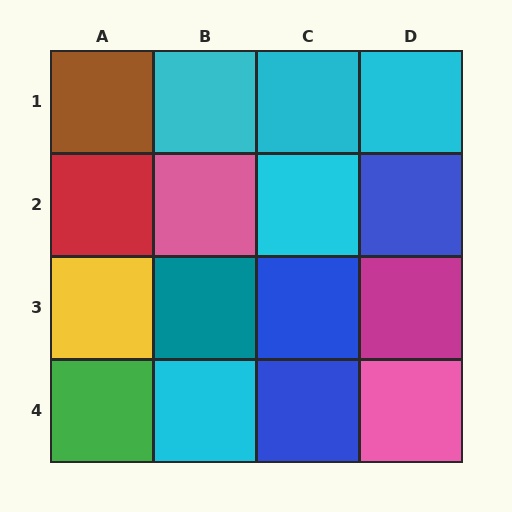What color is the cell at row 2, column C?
Cyan.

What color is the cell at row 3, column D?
Magenta.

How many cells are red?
1 cell is red.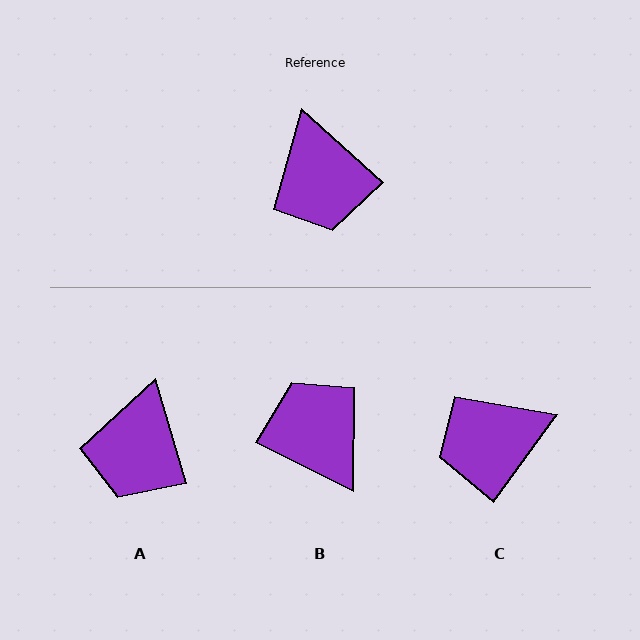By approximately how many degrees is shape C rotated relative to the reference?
Approximately 84 degrees clockwise.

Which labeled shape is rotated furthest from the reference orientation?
B, about 165 degrees away.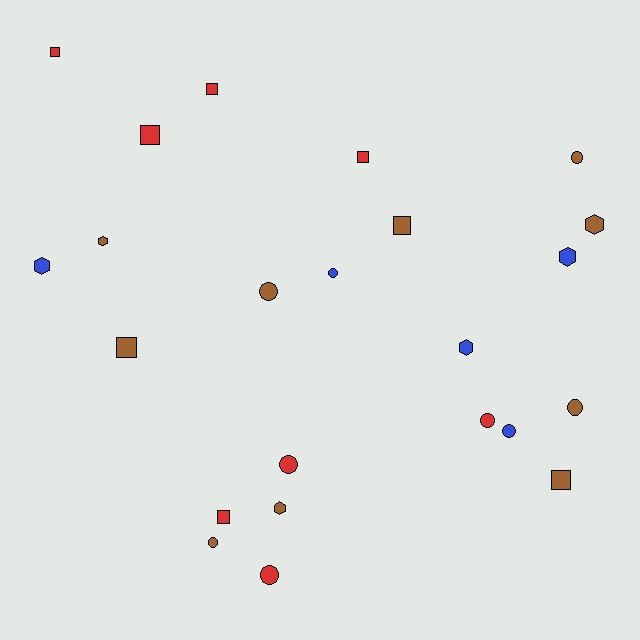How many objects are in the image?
There are 23 objects.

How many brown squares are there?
There are 3 brown squares.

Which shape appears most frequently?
Circle, with 9 objects.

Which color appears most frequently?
Brown, with 10 objects.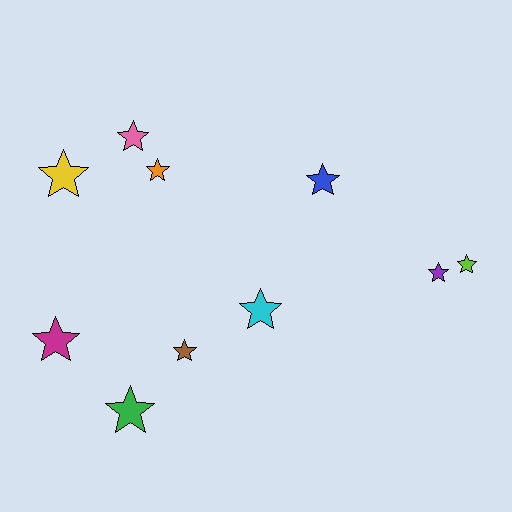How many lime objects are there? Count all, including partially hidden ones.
There is 1 lime object.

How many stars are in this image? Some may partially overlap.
There are 10 stars.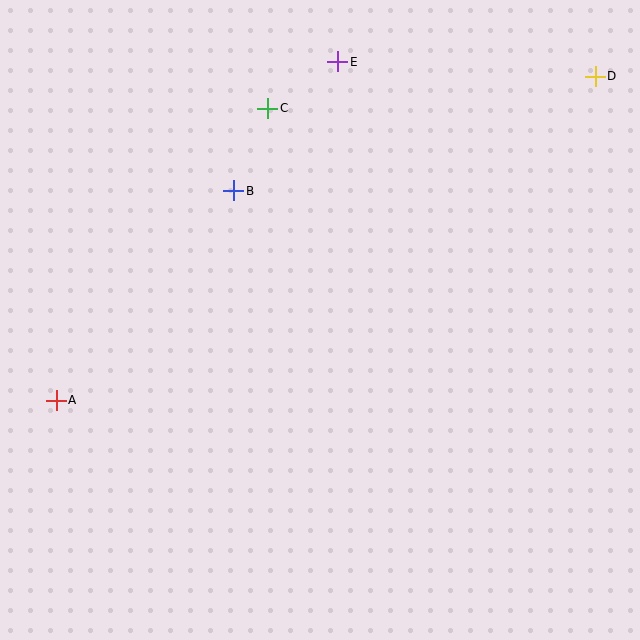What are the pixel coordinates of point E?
Point E is at (338, 62).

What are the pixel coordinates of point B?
Point B is at (234, 191).